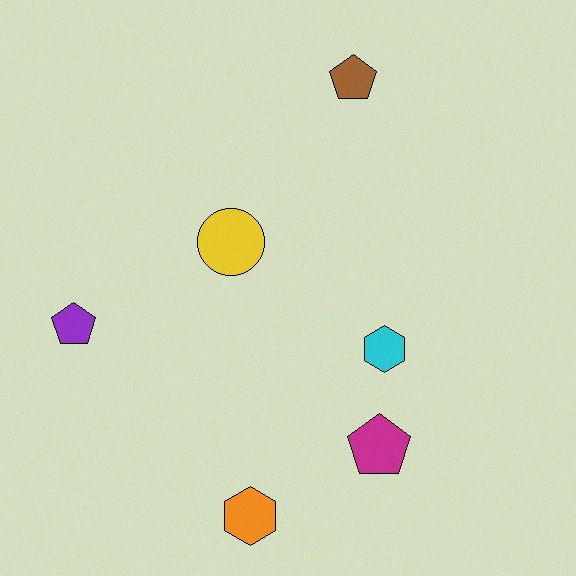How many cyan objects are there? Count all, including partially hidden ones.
There is 1 cyan object.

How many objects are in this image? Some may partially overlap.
There are 6 objects.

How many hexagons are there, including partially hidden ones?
There are 2 hexagons.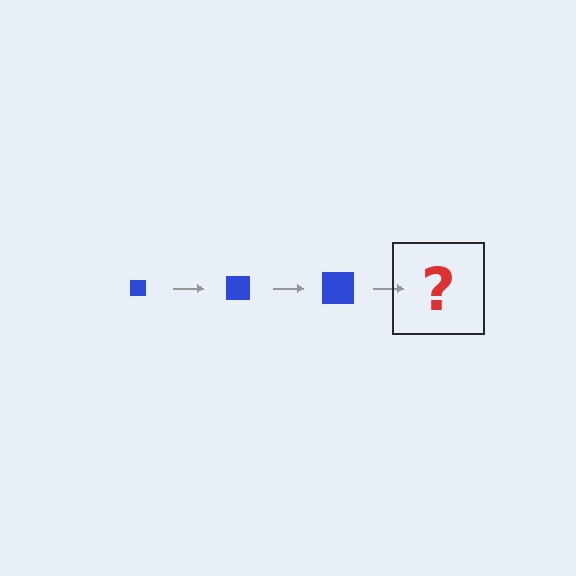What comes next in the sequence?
The next element should be a blue square, larger than the previous one.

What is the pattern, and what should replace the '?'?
The pattern is that the square gets progressively larger each step. The '?' should be a blue square, larger than the previous one.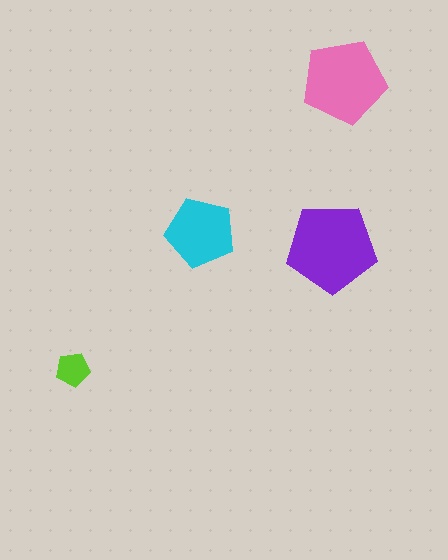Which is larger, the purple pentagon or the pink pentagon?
The purple one.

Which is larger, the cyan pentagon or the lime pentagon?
The cyan one.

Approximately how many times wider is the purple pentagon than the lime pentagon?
About 2.5 times wider.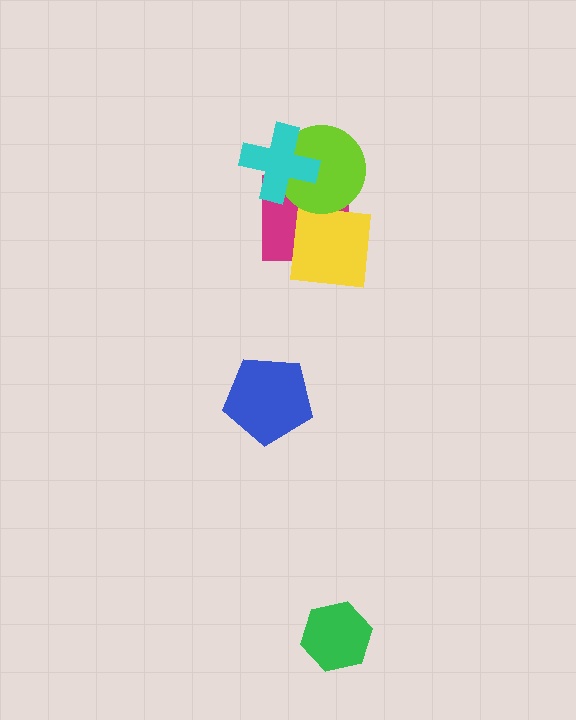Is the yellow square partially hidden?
No, no other shape covers it.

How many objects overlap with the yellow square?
1 object overlaps with the yellow square.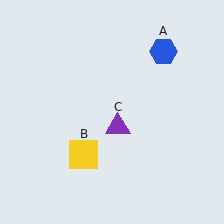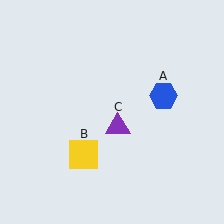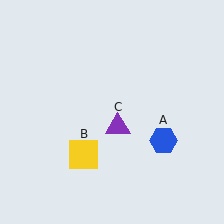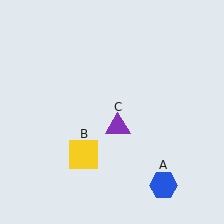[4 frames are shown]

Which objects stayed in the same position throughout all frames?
Yellow square (object B) and purple triangle (object C) remained stationary.